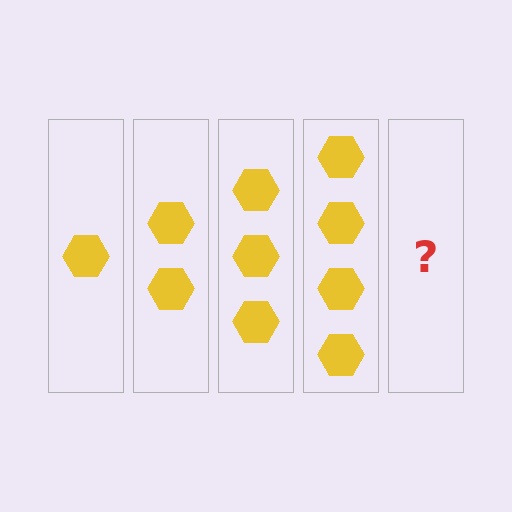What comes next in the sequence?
The next element should be 5 hexagons.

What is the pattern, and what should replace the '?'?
The pattern is that each step adds one more hexagon. The '?' should be 5 hexagons.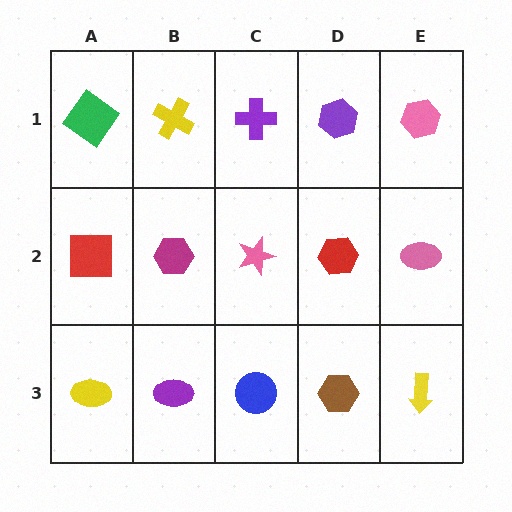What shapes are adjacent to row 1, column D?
A red hexagon (row 2, column D), a purple cross (row 1, column C), a pink hexagon (row 1, column E).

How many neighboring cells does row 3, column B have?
3.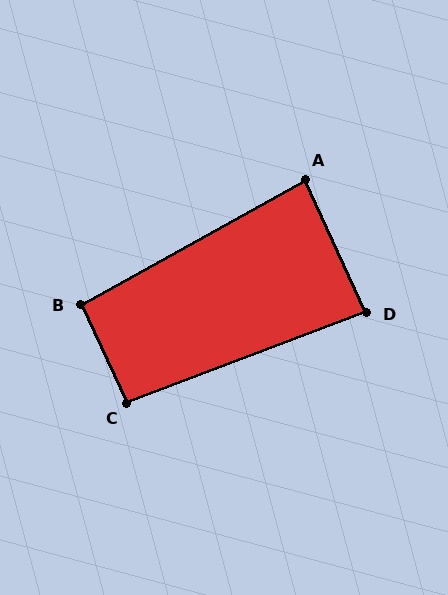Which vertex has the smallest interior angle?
A, at approximately 86 degrees.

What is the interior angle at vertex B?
Approximately 94 degrees (approximately right).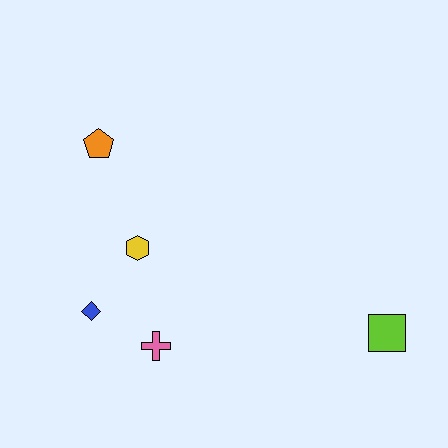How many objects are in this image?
There are 5 objects.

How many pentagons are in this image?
There is 1 pentagon.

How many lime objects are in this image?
There is 1 lime object.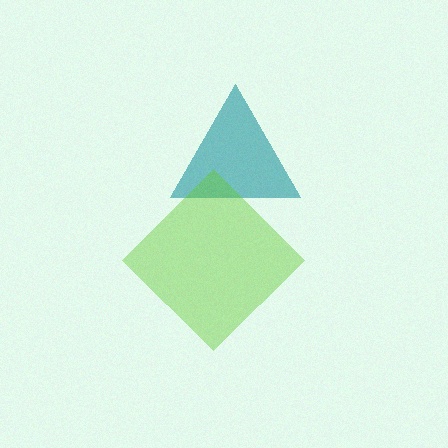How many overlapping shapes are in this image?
There are 2 overlapping shapes in the image.